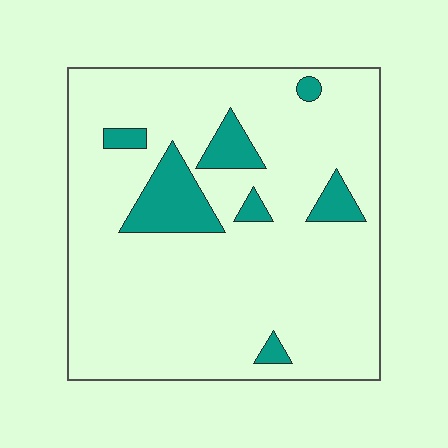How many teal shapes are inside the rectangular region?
7.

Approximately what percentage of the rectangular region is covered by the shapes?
Approximately 10%.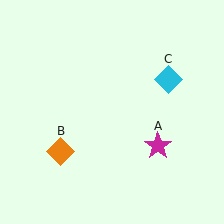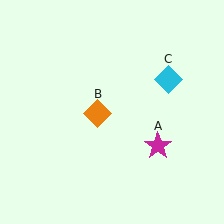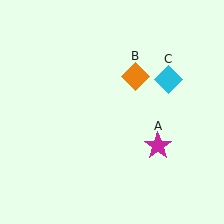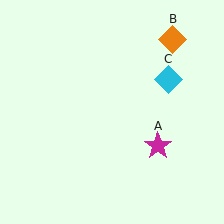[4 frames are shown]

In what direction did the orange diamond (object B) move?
The orange diamond (object B) moved up and to the right.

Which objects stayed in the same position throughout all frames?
Magenta star (object A) and cyan diamond (object C) remained stationary.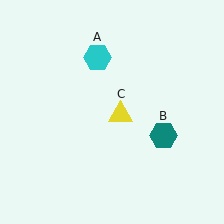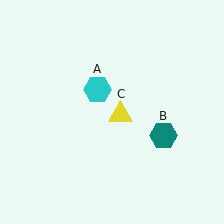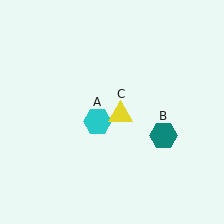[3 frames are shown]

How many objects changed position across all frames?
1 object changed position: cyan hexagon (object A).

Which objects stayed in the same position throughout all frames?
Teal hexagon (object B) and yellow triangle (object C) remained stationary.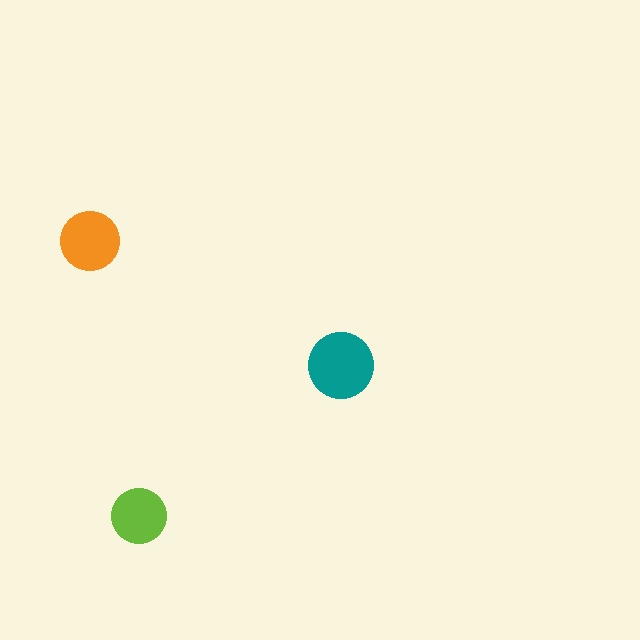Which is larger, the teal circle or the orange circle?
The teal one.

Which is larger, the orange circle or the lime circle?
The orange one.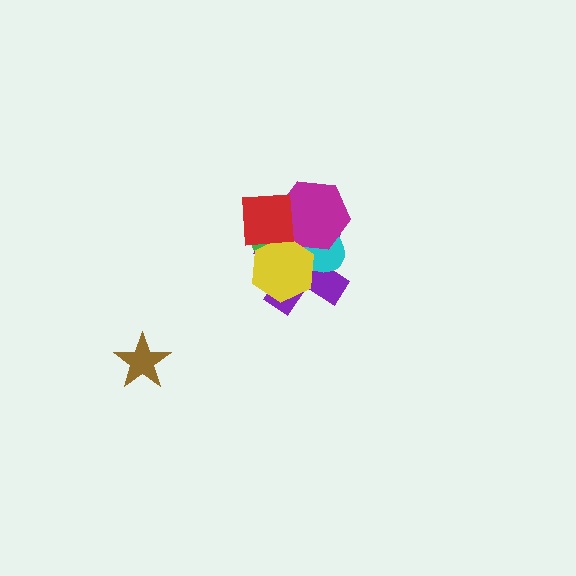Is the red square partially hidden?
No, no other shape covers it.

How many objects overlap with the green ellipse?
5 objects overlap with the green ellipse.